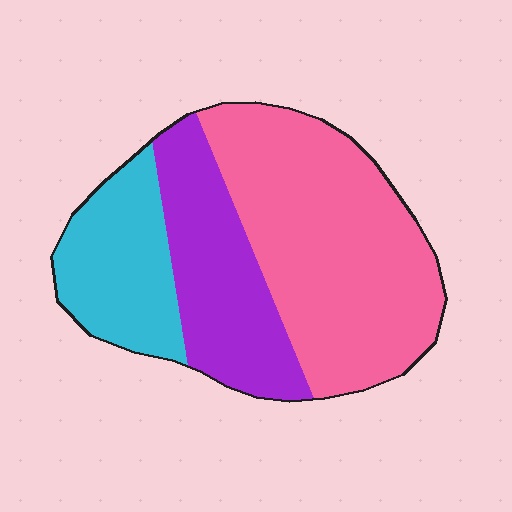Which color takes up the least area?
Cyan, at roughly 20%.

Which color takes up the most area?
Pink, at roughly 50%.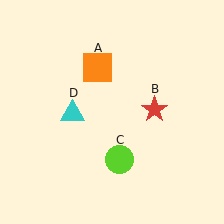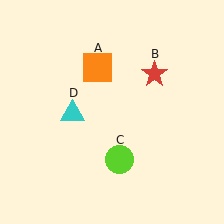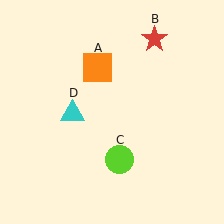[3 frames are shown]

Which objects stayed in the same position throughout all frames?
Orange square (object A) and lime circle (object C) and cyan triangle (object D) remained stationary.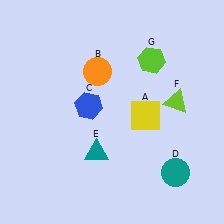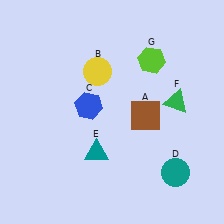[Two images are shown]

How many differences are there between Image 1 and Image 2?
There are 3 differences between the two images.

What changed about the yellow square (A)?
In Image 1, A is yellow. In Image 2, it changed to brown.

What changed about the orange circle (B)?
In Image 1, B is orange. In Image 2, it changed to yellow.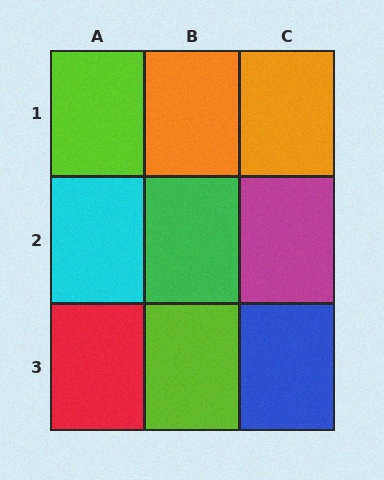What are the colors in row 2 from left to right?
Cyan, green, magenta.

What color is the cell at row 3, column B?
Lime.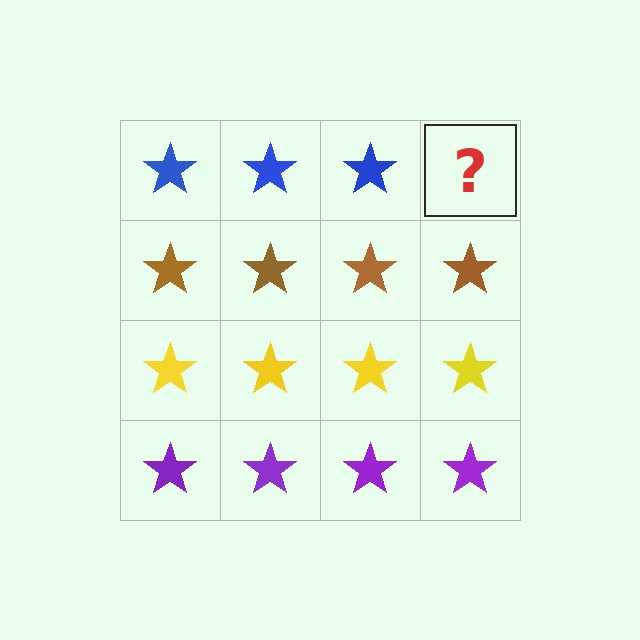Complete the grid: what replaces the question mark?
The question mark should be replaced with a blue star.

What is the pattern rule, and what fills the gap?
The rule is that each row has a consistent color. The gap should be filled with a blue star.